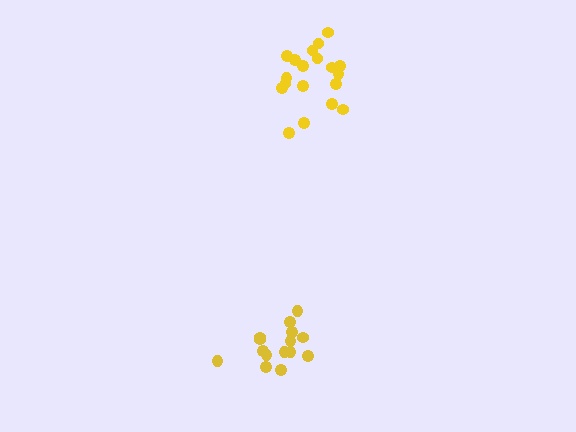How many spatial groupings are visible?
There are 2 spatial groupings.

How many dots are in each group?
Group 1: 15 dots, Group 2: 19 dots (34 total).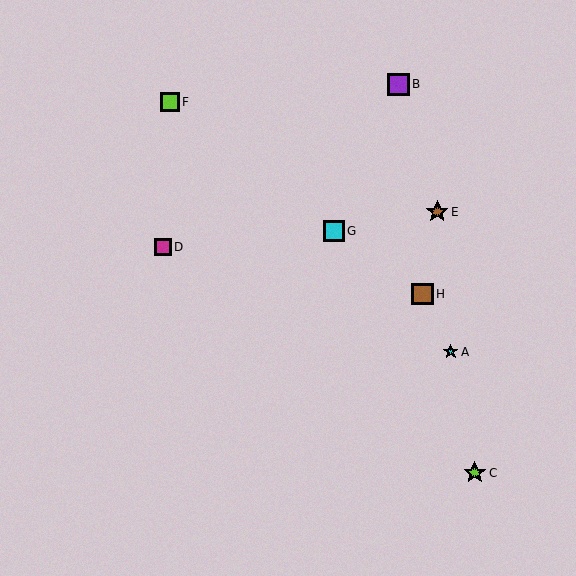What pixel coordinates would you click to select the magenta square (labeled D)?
Click at (163, 247) to select the magenta square D.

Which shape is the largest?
The brown star (labeled E) is the largest.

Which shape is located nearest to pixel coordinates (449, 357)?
The cyan star (labeled A) at (451, 352) is nearest to that location.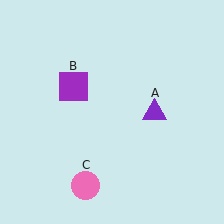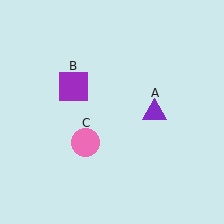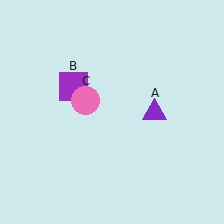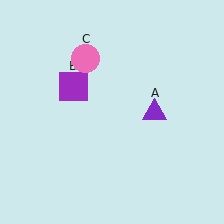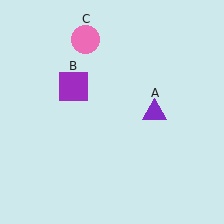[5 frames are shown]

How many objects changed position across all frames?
1 object changed position: pink circle (object C).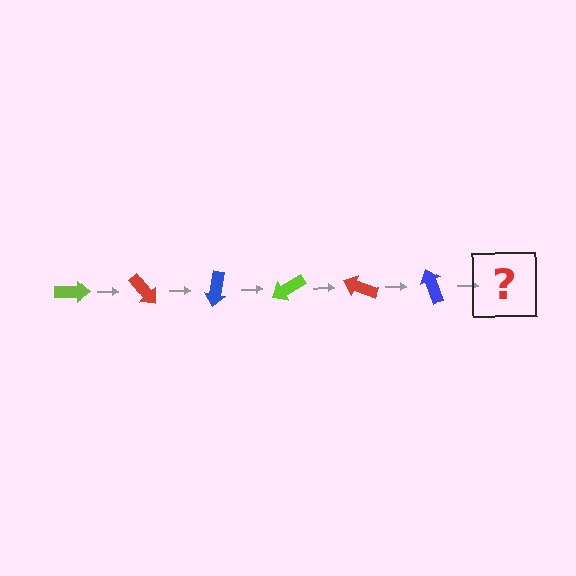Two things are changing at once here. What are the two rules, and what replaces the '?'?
The two rules are that it rotates 50 degrees each step and the color cycles through lime, red, and blue. The '?' should be a lime arrow, rotated 300 degrees from the start.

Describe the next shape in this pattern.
It should be a lime arrow, rotated 300 degrees from the start.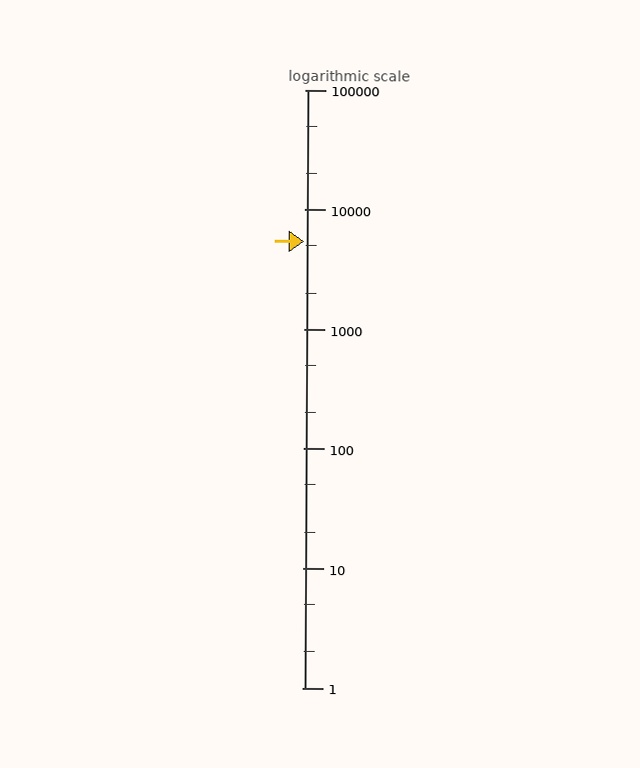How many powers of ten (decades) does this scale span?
The scale spans 5 decades, from 1 to 100000.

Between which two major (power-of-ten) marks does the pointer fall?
The pointer is between 1000 and 10000.